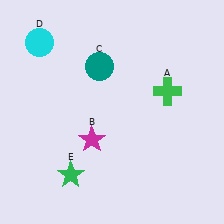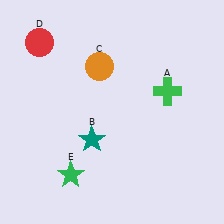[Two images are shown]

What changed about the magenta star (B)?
In Image 1, B is magenta. In Image 2, it changed to teal.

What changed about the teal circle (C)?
In Image 1, C is teal. In Image 2, it changed to orange.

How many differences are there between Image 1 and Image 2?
There are 3 differences between the two images.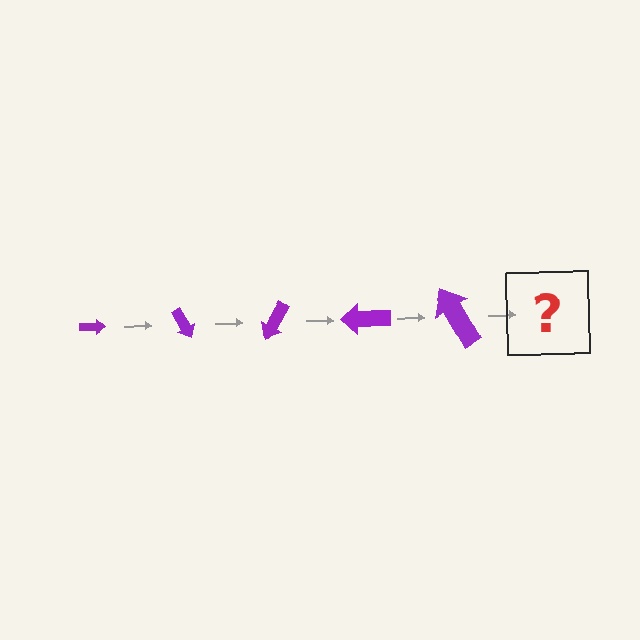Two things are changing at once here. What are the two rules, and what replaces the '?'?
The two rules are that the arrow grows larger each step and it rotates 60 degrees each step. The '?' should be an arrow, larger than the previous one and rotated 300 degrees from the start.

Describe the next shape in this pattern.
It should be an arrow, larger than the previous one and rotated 300 degrees from the start.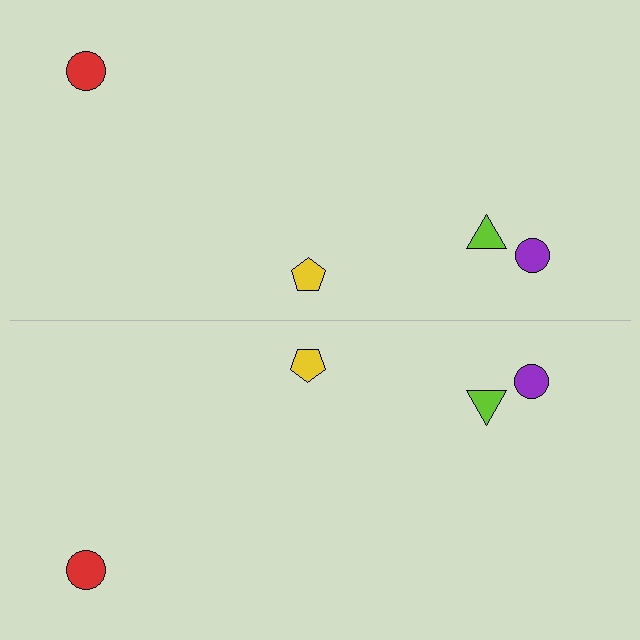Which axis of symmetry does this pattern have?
The pattern has a horizontal axis of symmetry running through the center of the image.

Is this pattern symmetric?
Yes, this pattern has bilateral (reflection) symmetry.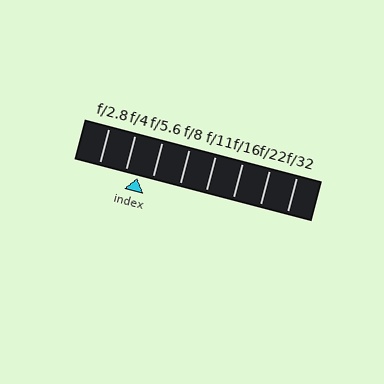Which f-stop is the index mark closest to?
The index mark is closest to f/4.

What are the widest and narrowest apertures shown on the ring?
The widest aperture shown is f/2.8 and the narrowest is f/32.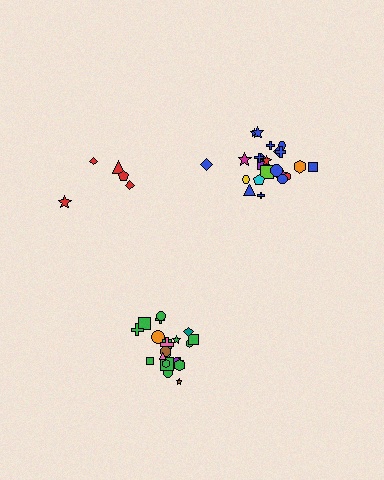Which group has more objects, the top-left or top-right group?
The top-right group.